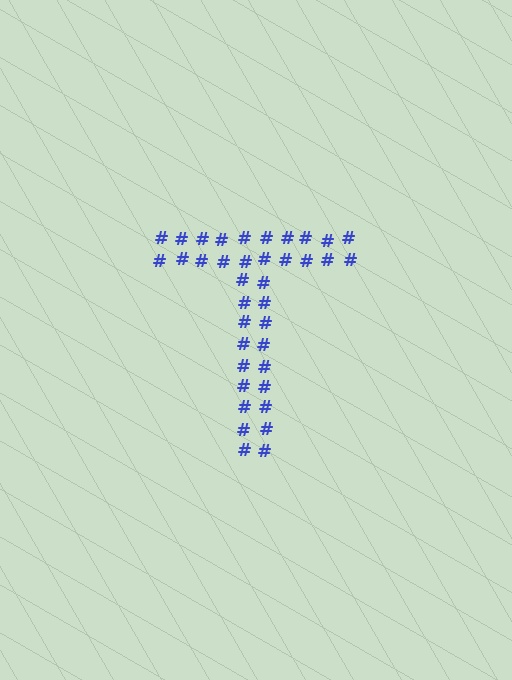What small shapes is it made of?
It is made of small hash symbols.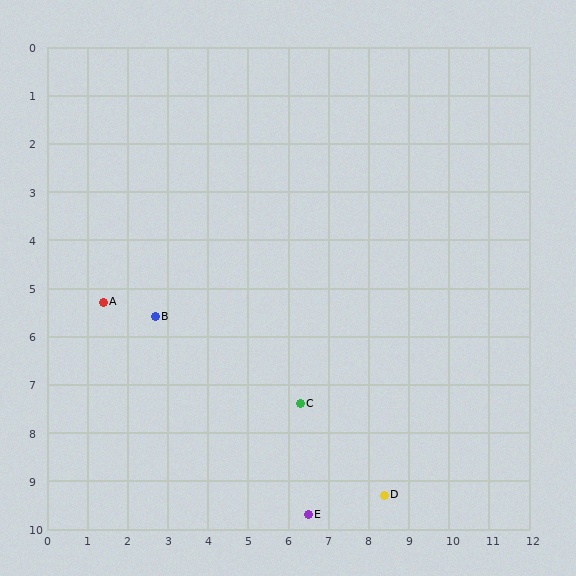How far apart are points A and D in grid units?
Points A and D are about 8.1 grid units apart.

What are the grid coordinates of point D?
Point D is at approximately (8.4, 9.3).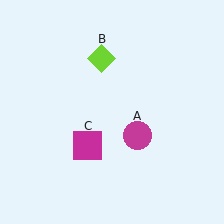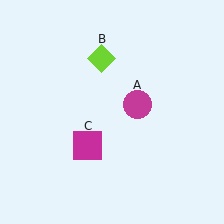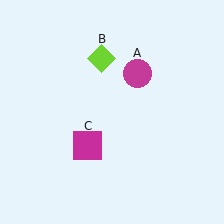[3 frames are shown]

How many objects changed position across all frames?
1 object changed position: magenta circle (object A).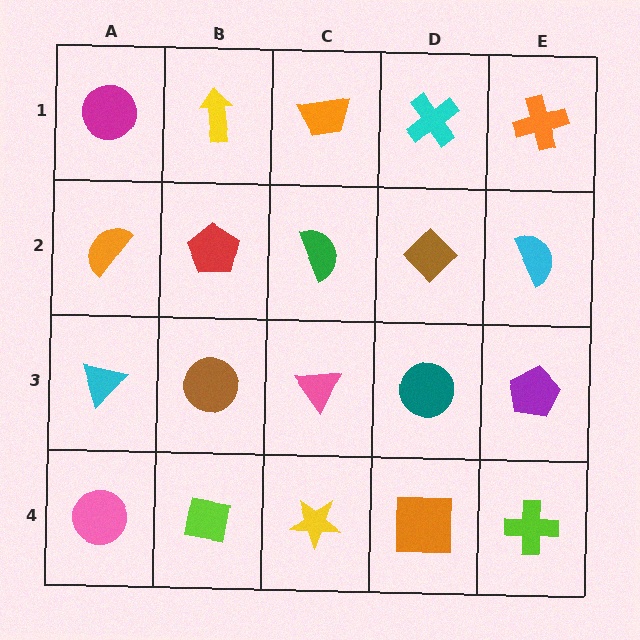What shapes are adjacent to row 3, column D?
A brown diamond (row 2, column D), an orange square (row 4, column D), a pink triangle (row 3, column C), a purple pentagon (row 3, column E).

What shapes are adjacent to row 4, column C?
A pink triangle (row 3, column C), a lime square (row 4, column B), an orange square (row 4, column D).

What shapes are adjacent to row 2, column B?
A yellow arrow (row 1, column B), a brown circle (row 3, column B), an orange semicircle (row 2, column A), a green semicircle (row 2, column C).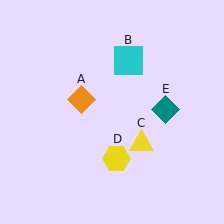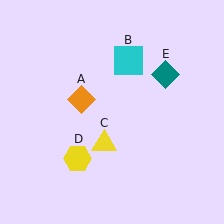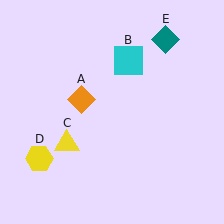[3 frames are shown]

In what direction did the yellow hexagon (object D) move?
The yellow hexagon (object D) moved left.